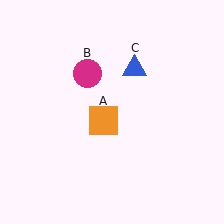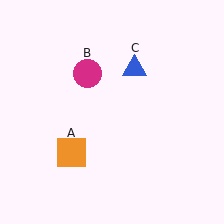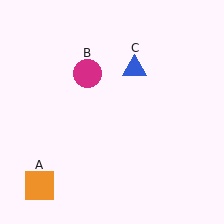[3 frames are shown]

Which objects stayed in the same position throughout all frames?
Magenta circle (object B) and blue triangle (object C) remained stationary.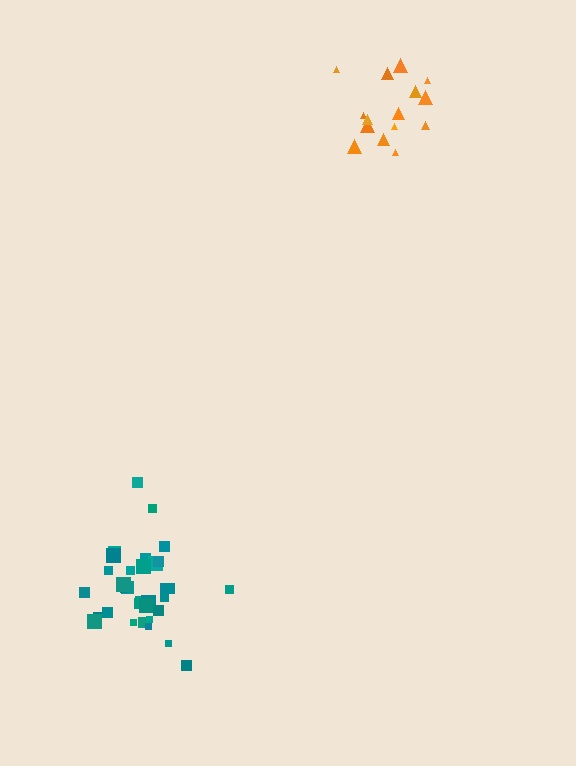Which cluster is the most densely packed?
Teal.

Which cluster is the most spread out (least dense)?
Orange.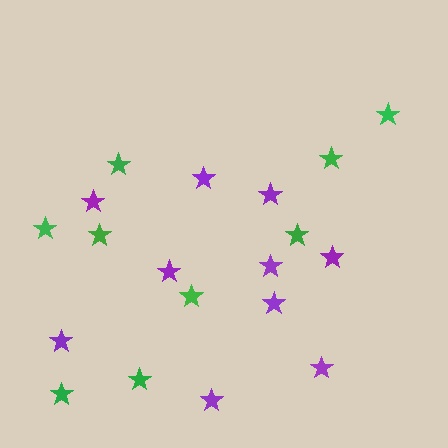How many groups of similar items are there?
There are 2 groups: one group of purple stars (10) and one group of green stars (9).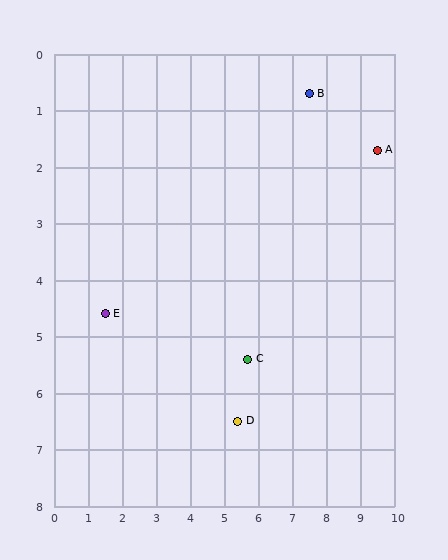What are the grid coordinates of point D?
Point D is at approximately (5.4, 6.5).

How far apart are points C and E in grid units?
Points C and E are about 4.3 grid units apart.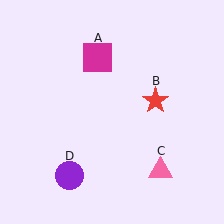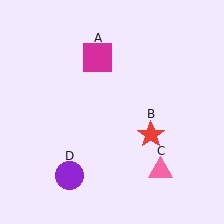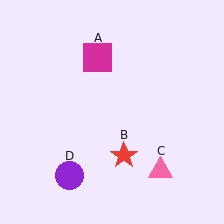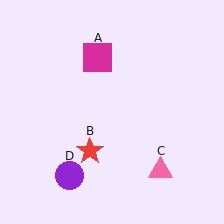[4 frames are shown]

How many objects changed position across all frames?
1 object changed position: red star (object B).